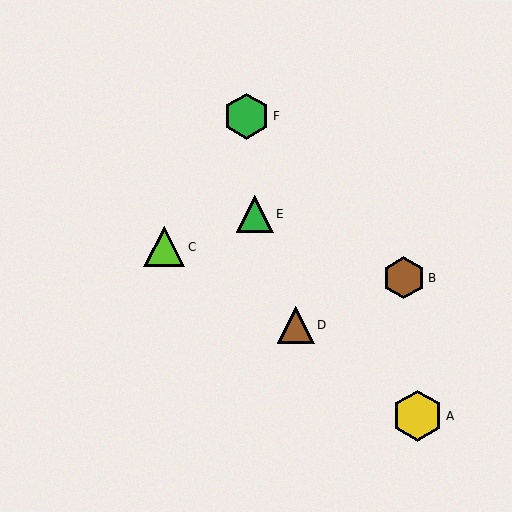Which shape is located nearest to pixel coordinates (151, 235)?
The lime triangle (labeled C) at (164, 246) is nearest to that location.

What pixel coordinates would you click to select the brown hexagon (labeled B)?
Click at (404, 278) to select the brown hexagon B.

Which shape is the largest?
The yellow hexagon (labeled A) is the largest.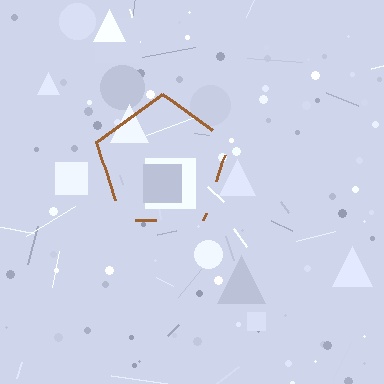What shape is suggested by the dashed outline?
The dashed outline suggests a pentagon.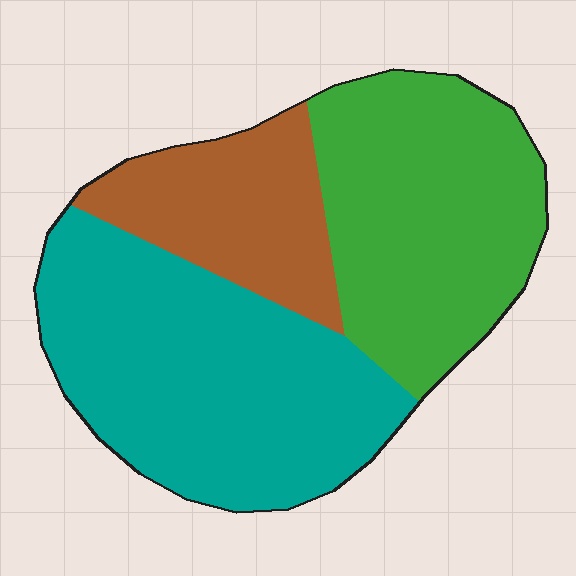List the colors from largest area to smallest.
From largest to smallest: teal, green, brown.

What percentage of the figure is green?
Green takes up between a third and a half of the figure.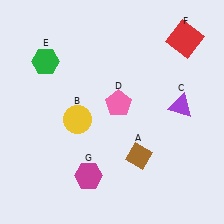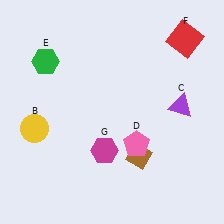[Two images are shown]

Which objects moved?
The objects that moved are: the yellow circle (B), the pink pentagon (D), the magenta hexagon (G).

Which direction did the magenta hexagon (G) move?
The magenta hexagon (G) moved up.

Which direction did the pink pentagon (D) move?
The pink pentagon (D) moved down.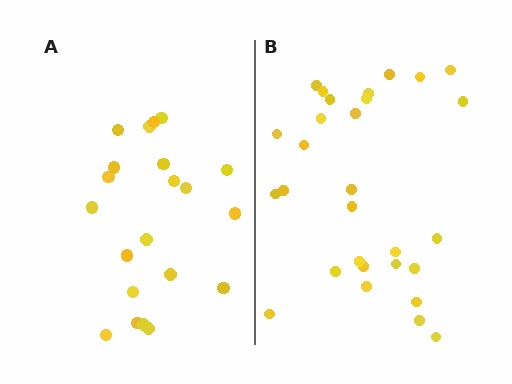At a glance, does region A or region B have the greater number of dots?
Region B (the right region) has more dots.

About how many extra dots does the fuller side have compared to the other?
Region B has roughly 8 or so more dots than region A.